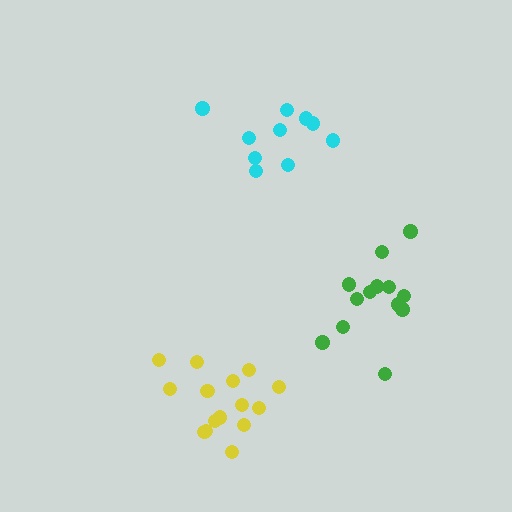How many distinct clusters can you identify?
There are 3 distinct clusters.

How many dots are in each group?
Group 1: 15 dots, Group 2: 13 dots, Group 3: 10 dots (38 total).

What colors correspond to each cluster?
The clusters are colored: yellow, green, cyan.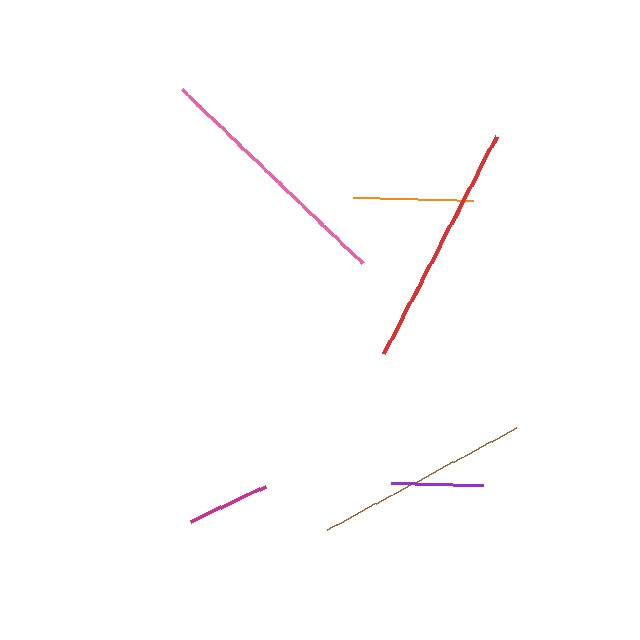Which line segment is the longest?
The pink line is the longest at approximately 251 pixels.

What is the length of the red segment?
The red segment is approximately 245 pixels long.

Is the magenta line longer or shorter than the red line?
The red line is longer than the magenta line.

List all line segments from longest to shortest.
From longest to shortest: pink, red, brown, orange, purple, magenta.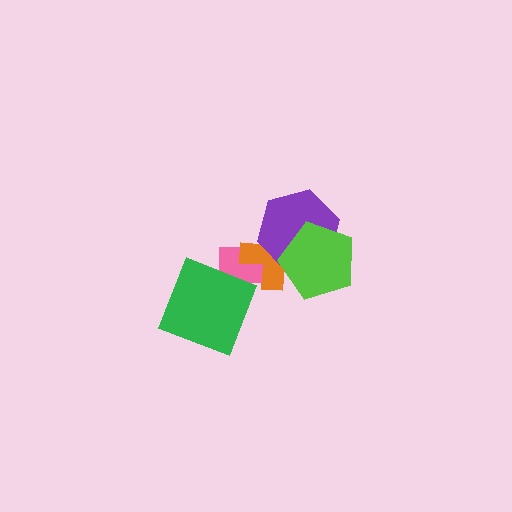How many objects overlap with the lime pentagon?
2 objects overlap with the lime pentagon.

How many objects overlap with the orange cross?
3 objects overlap with the orange cross.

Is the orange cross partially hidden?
Yes, it is partially covered by another shape.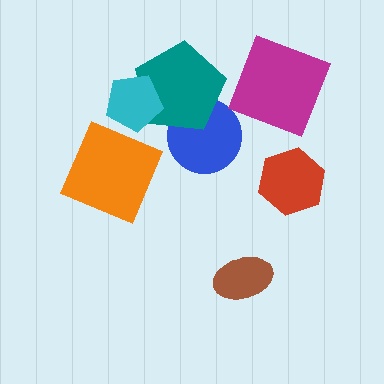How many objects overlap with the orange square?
0 objects overlap with the orange square.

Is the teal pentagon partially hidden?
Yes, it is partially covered by another shape.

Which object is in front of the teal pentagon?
The cyan pentagon is in front of the teal pentagon.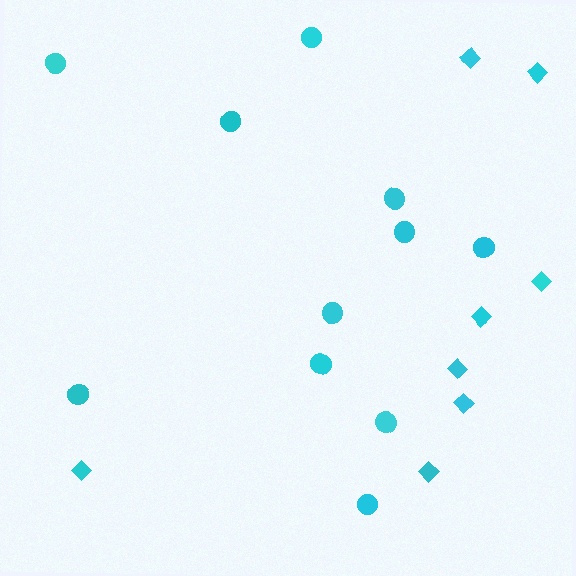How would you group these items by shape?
There are 2 groups: one group of diamonds (8) and one group of circles (11).